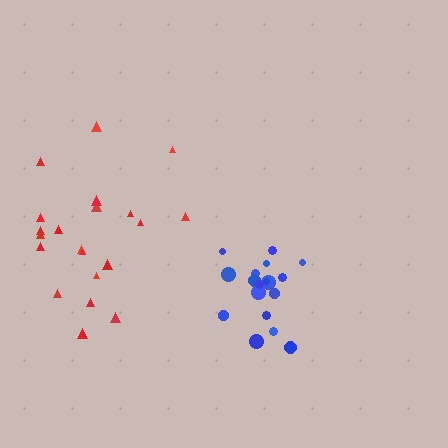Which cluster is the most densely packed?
Blue.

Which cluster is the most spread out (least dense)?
Red.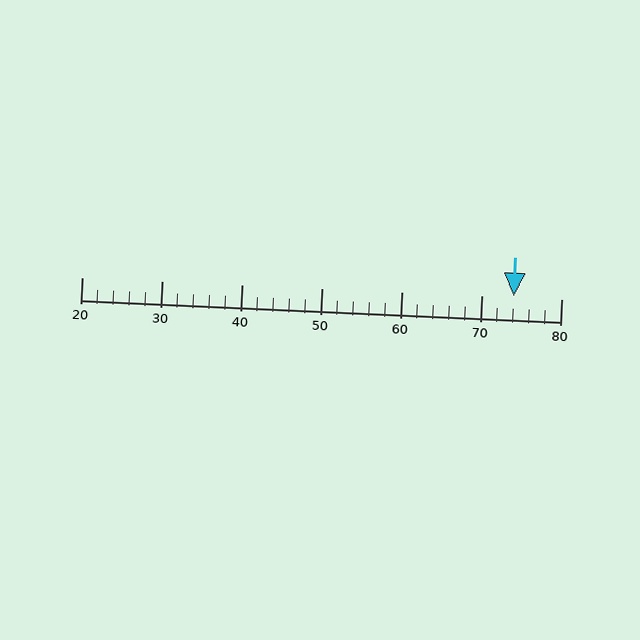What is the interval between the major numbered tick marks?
The major tick marks are spaced 10 units apart.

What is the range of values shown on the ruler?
The ruler shows values from 20 to 80.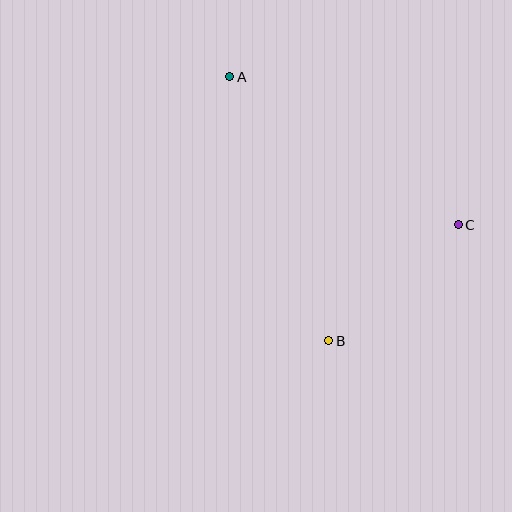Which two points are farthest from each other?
Points A and B are farthest from each other.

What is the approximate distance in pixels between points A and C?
The distance between A and C is approximately 272 pixels.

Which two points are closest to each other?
Points B and C are closest to each other.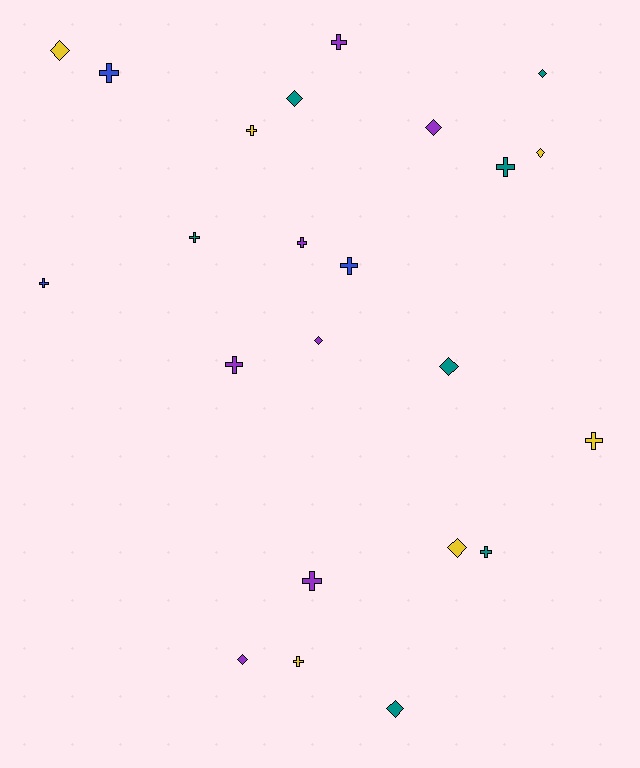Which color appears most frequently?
Teal, with 7 objects.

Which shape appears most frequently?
Cross, with 13 objects.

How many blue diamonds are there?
There are no blue diamonds.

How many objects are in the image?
There are 23 objects.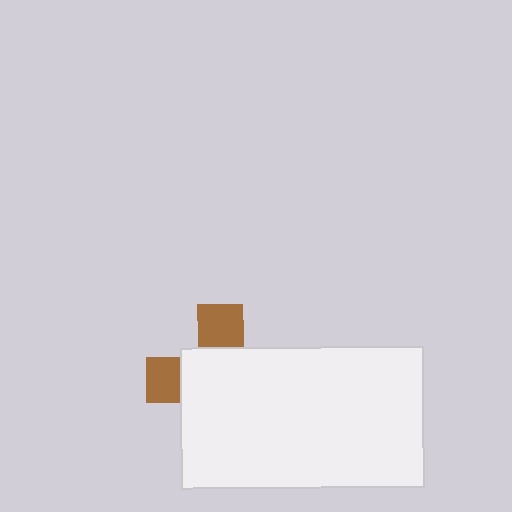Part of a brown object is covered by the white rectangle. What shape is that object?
It is a cross.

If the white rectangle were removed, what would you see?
You would see the complete brown cross.